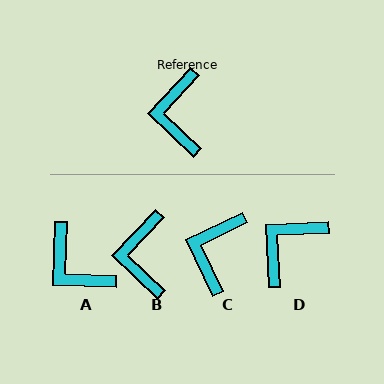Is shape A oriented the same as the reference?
No, it is off by about 41 degrees.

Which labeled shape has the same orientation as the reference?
B.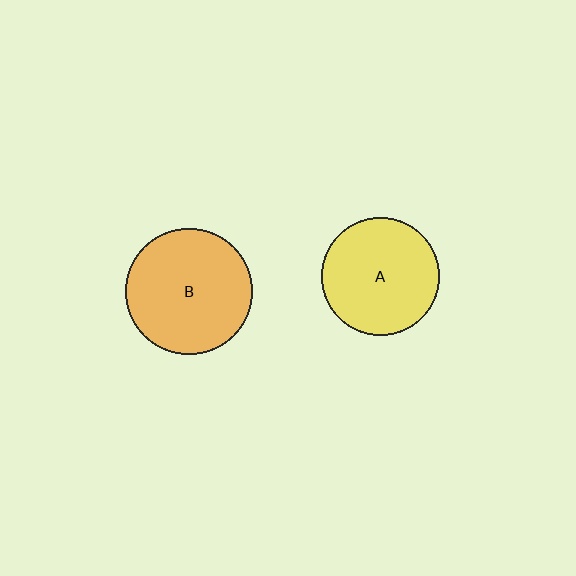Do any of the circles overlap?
No, none of the circles overlap.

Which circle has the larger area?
Circle B (orange).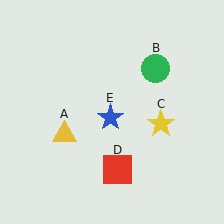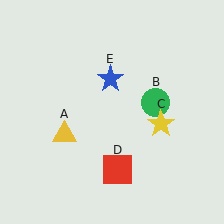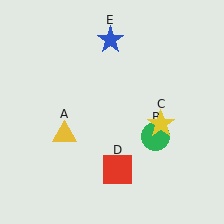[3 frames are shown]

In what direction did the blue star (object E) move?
The blue star (object E) moved up.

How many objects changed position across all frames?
2 objects changed position: green circle (object B), blue star (object E).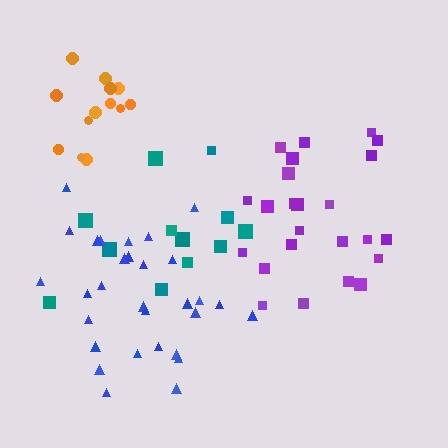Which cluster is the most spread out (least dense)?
Teal.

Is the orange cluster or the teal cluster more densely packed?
Orange.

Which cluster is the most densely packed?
Orange.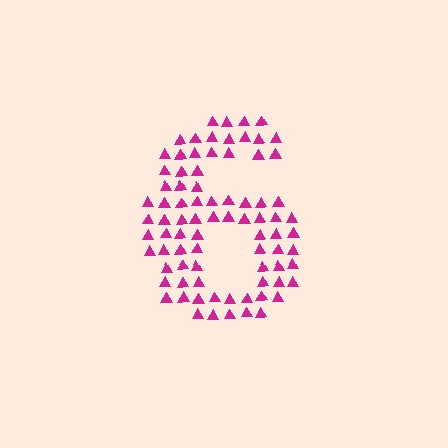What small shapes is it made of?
It is made of small triangles.